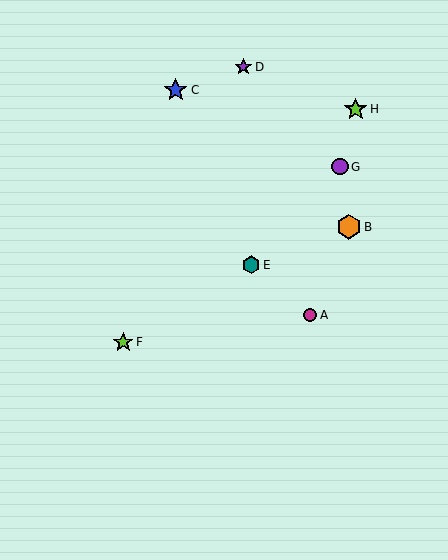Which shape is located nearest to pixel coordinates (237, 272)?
The teal hexagon (labeled E) at (251, 265) is nearest to that location.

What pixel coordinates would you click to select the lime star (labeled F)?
Click at (123, 342) to select the lime star F.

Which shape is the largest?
The orange hexagon (labeled B) is the largest.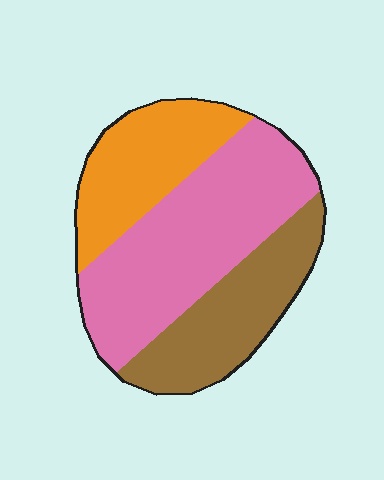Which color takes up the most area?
Pink, at roughly 45%.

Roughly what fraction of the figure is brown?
Brown covers about 30% of the figure.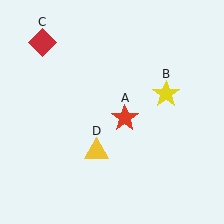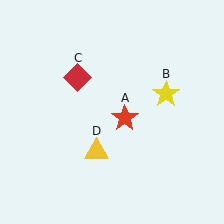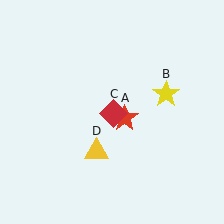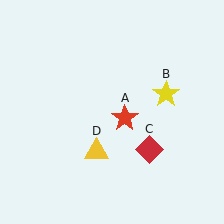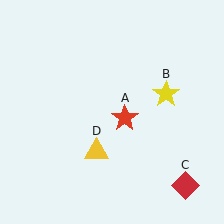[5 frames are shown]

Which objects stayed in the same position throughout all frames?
Red star (object A) and yellow star (object B) and yellow triangle (object D) remained stationary.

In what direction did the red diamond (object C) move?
The red diamond (object C) moved down and to the right.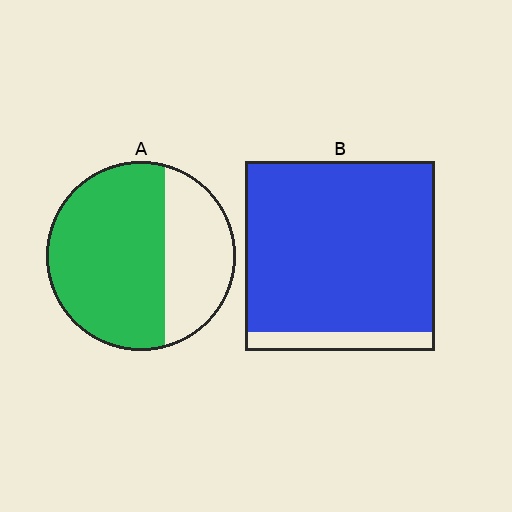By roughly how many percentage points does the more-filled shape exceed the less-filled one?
By roughly 25 percentage points (B over A).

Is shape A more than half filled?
Yes.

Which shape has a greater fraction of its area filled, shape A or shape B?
Shape B.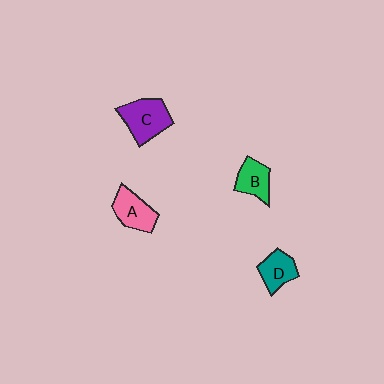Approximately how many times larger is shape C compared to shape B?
Approximately 1.5 times.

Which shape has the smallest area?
Shape B (green).